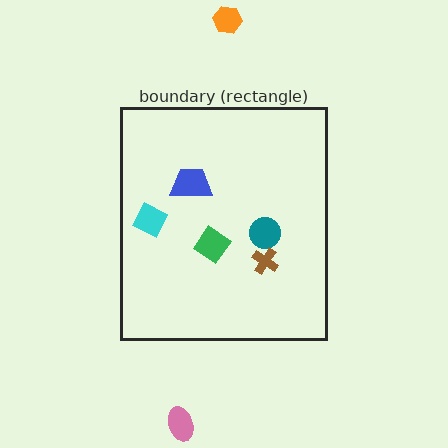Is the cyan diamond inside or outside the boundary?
Inside.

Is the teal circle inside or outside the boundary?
Inside.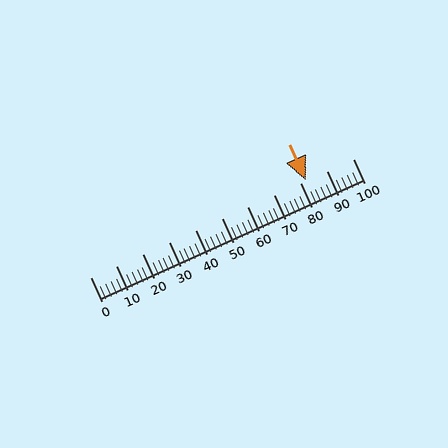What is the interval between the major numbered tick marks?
The major tick marks are spaced 10 units apart.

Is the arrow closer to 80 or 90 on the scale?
The arrow is closer to 80.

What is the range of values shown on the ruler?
The ruler shows values from 0 to 100.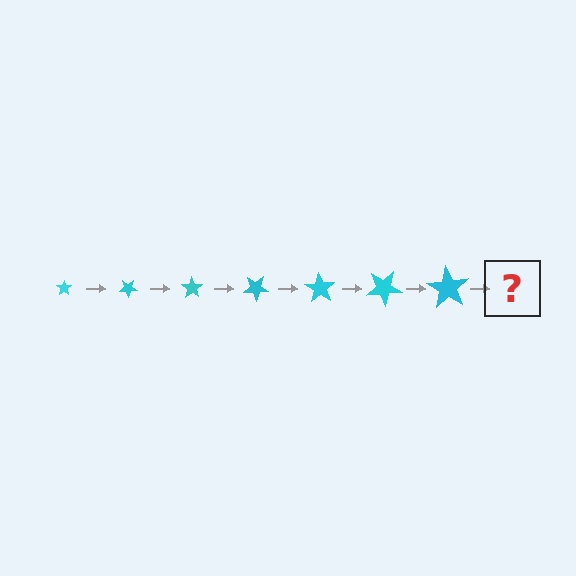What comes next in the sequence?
The next element should be a star, larger than the previous one and rotated 245 degrees from the start.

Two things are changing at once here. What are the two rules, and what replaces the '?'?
The two rules are that the star grows larger each step and it rotates 35 degrees each step. The '?' should be a star, larger than the previous one and rotated 245 degrees from the start.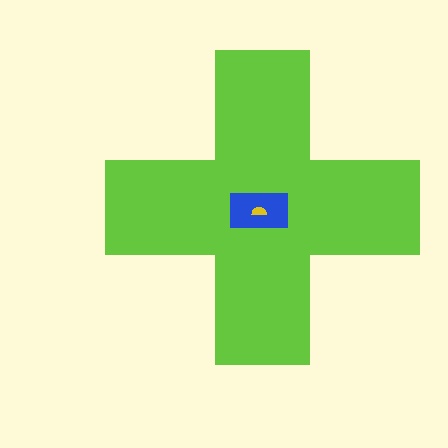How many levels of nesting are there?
3.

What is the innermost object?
The yellow semicircle.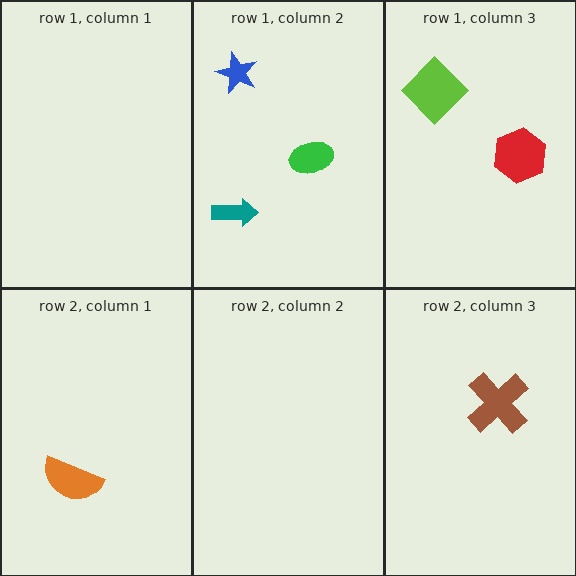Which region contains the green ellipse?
The row 1, column 2 region.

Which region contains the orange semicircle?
The row 2, column 1 region.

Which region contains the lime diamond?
The row 1, column 3 region.